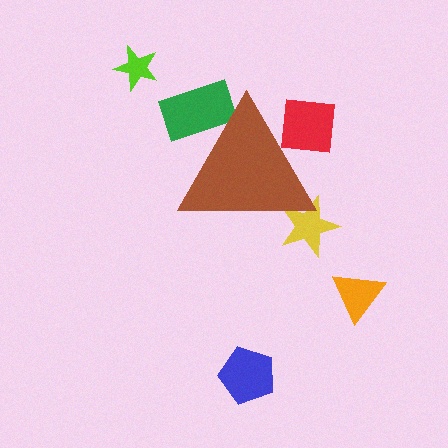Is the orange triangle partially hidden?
No, the orange triangle is fully visible.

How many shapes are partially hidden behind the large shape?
3 shapes are partially hidden.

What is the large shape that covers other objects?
A brown triangle.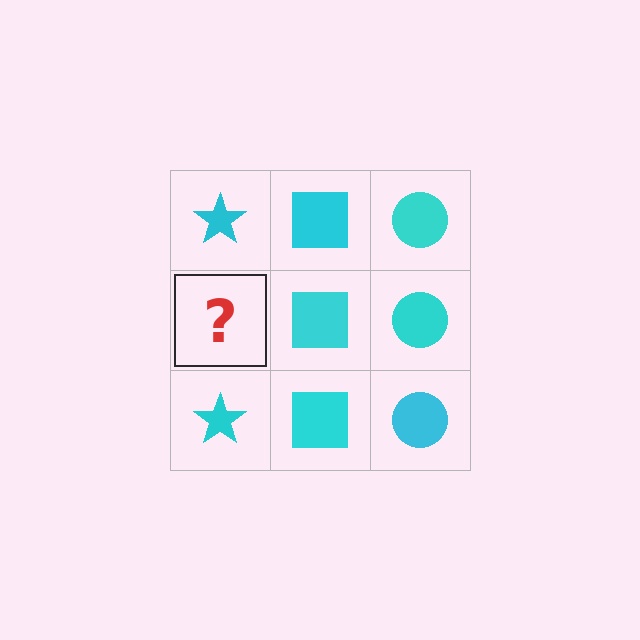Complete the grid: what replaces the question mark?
The question mark should be replaced with a cyan star.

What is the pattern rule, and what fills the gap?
The rule is that each column has a consistent shape. The gap should be filled with a cyan star.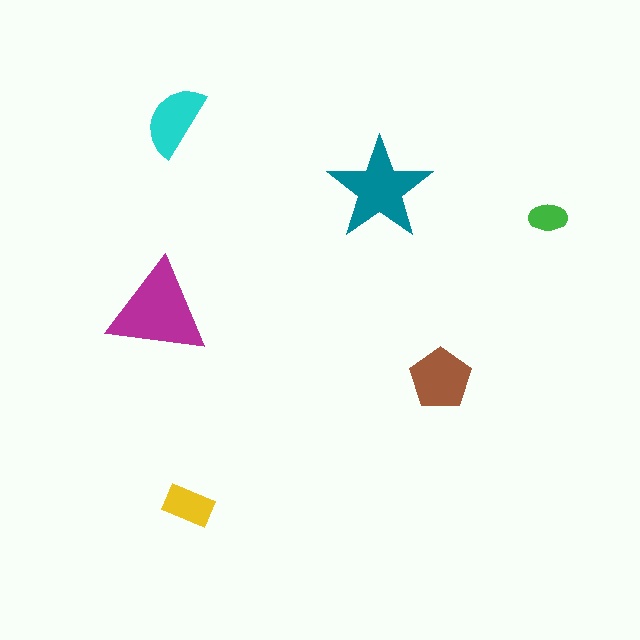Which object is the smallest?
The green ellipse.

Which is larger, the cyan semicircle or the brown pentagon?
The brown pentagon.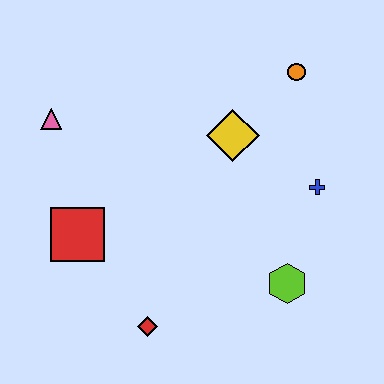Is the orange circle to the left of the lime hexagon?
No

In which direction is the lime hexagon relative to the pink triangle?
The lime hexagon is to the right of the pink triangle.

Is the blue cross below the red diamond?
No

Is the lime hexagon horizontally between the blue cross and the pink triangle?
Yes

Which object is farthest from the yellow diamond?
The red diamond is farthest from the yellow diamond.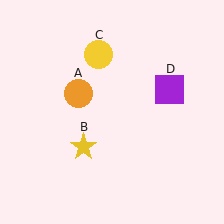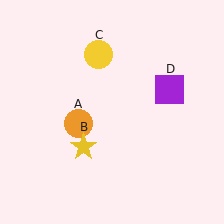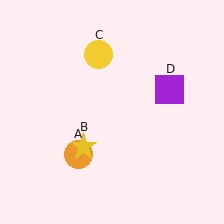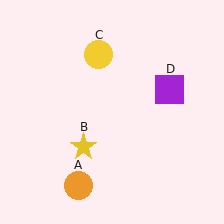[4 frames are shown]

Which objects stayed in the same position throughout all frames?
Yellow star (object B) and yellow circle (object C) and purple square (object D) remained stationary.